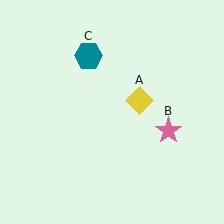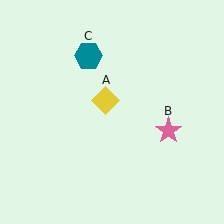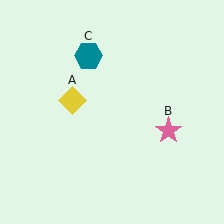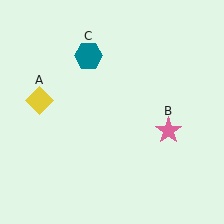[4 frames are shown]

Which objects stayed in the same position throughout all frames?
Pink star (object B) and teal hexagon (object C) remained stationary.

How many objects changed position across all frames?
1 object changed position: yellow diamond (object A).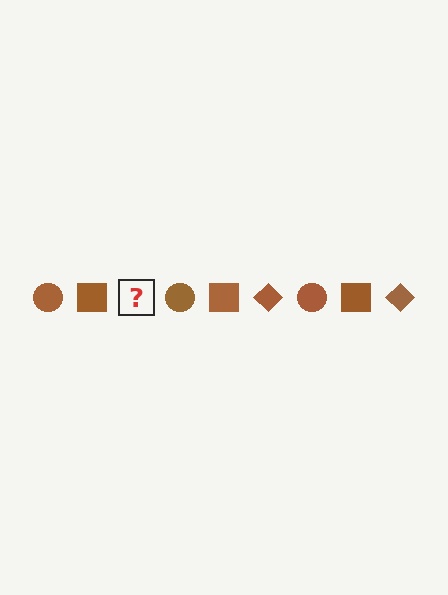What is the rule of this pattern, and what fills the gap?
The rule is that the pattern cycles through circle, square, diamond shapes in brown. The gap should be filled with a brown diamond.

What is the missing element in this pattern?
The missing element is a brown diamond.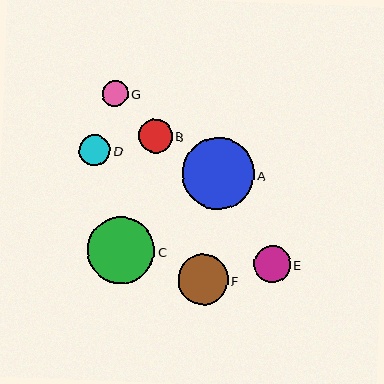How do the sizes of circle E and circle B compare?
Circle E and circle B are approximately the same size.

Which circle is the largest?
Circle A is the largest with a size of approximately 72 pixels.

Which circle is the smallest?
Circle G is the smallest with a size of approximately 25 pixels.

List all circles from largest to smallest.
From largest to smallest: A, C, F, E, B, D, G.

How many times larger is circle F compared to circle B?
Circle F is approximately 1.5 times the size of circle B.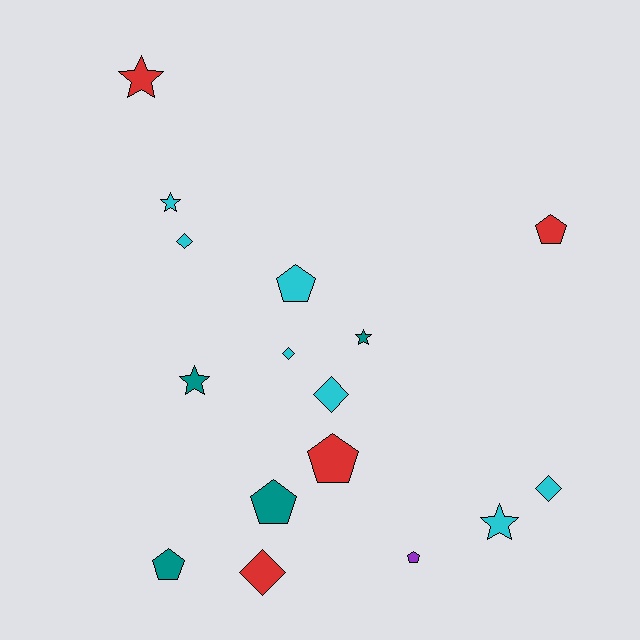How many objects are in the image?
There are 16 objects.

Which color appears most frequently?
Cyan, with 7 objects.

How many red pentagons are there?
There are 2 red pentagons.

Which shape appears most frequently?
Pentagon, with 6 objects.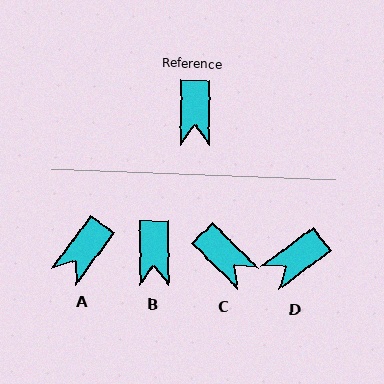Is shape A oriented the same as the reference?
No, it is off by about 36 degrees.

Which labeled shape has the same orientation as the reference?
B.